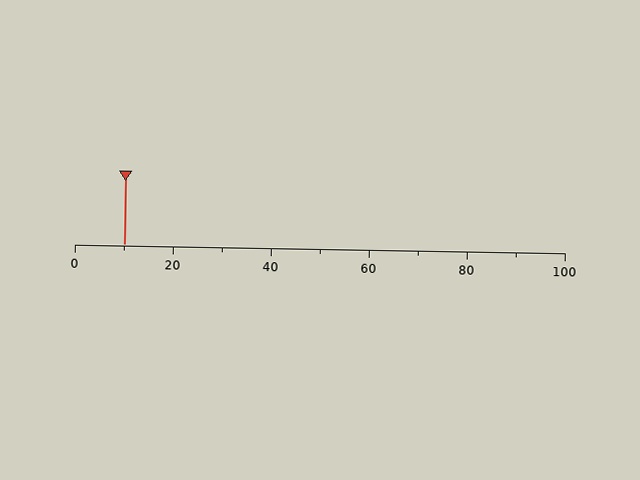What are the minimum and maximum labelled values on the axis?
The axis runs from 0 to 100.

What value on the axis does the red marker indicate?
The marker indicates approximately 10.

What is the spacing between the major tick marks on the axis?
The major ticks are spaced 20 apart.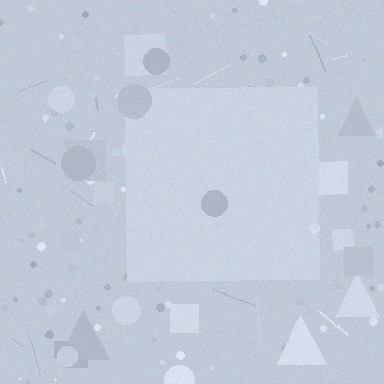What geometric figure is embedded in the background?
A square is embedded in the background.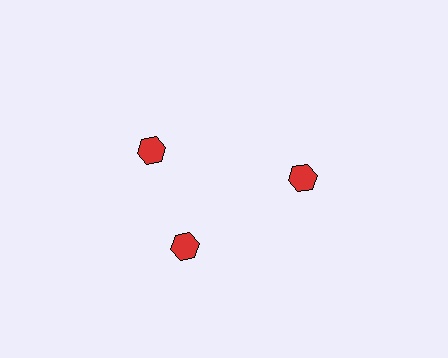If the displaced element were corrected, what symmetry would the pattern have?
It would have 3-fold rotational symmetry — the pattern would map onto itself every 120 degrees.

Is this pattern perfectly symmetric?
No. The 3 red hexagons are arranged in a ring, but one element near the 11 o'clock position is rotated out of alignment along the ring, breaking the 3-fold rotational symmetry.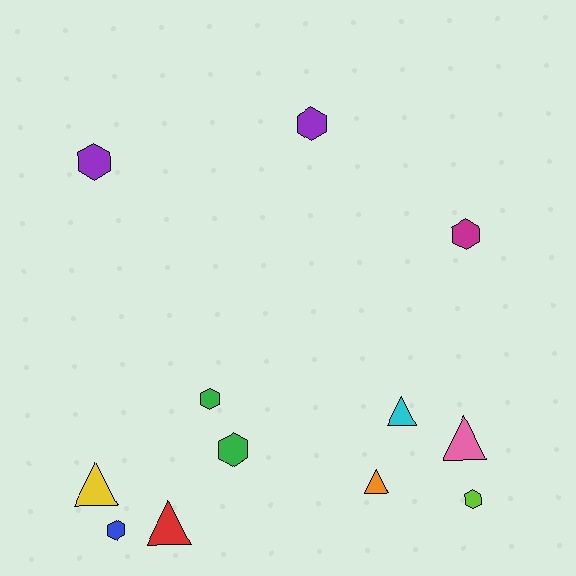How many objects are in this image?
There are 12 objects.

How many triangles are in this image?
There are 5 triangles.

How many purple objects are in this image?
There are 2 purple objects.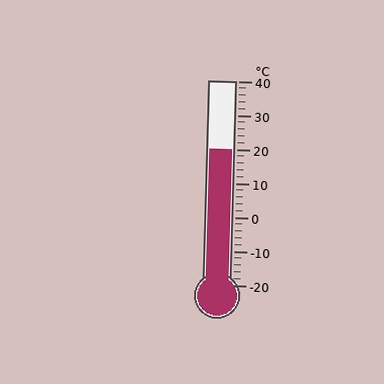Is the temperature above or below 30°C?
The temperature is below 30°C.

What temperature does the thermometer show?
The thermometer shows approximately 20°C.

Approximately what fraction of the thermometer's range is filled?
The thermometer is filled to approximately 65% of its range.